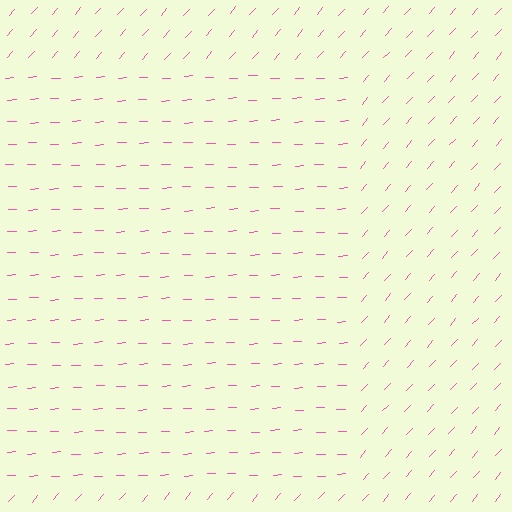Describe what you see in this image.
The image is filled with small pink line segments. A rectangle region in the image has lines oriented differently from the surrounding lines, creating a visible texture boundary.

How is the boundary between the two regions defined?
The boundary is defined purely by a change in line orientation (approximately 45 degrees difference). All lines are the same color and thickness.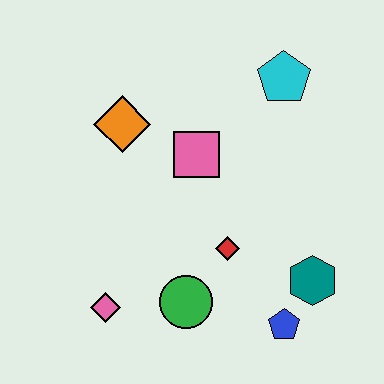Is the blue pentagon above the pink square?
No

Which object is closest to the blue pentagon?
The teal hexagon is closest to the blue pentagon.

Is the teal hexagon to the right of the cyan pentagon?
Yes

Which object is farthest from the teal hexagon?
The orange diamond is farthest from the teal hexagon.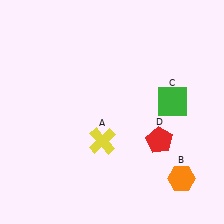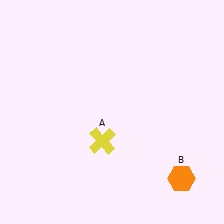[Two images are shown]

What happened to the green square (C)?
The green square (C) was removed in Image 2. It was in the top-right area of Image 1.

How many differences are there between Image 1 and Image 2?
There are 2 differences between the two images.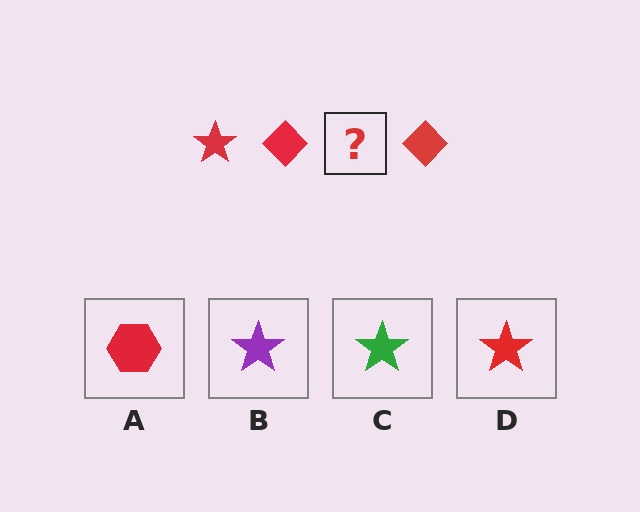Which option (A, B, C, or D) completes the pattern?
D.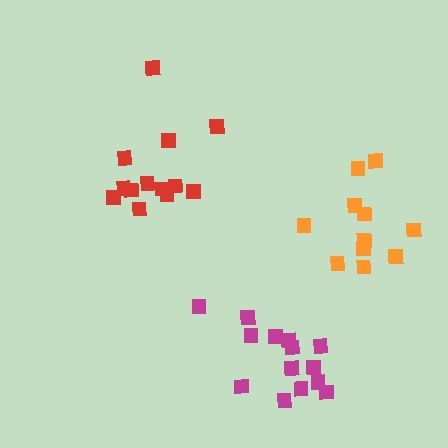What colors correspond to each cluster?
The clusters are colored: red, magenta, orange.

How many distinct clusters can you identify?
There are 3 distinct clusters.